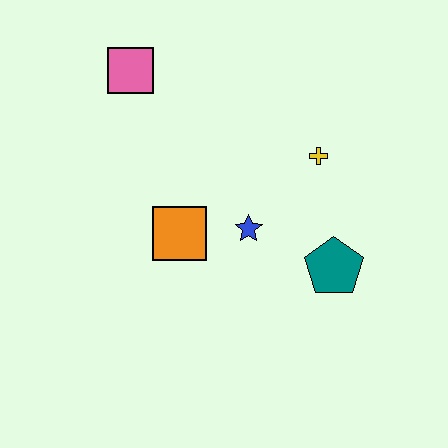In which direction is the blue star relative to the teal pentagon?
The blue star is to the left of the teal pentagon.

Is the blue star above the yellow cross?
No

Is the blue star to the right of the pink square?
Yes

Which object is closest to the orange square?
The blue star is closest to the orange square.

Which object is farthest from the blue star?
The pink square is farthest from the blue star.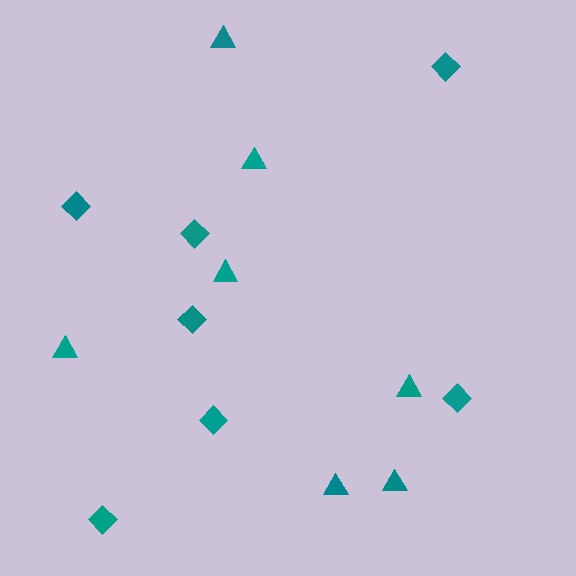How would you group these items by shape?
There are 2 groups: one group of diamonds (7) and one group of triangles (7).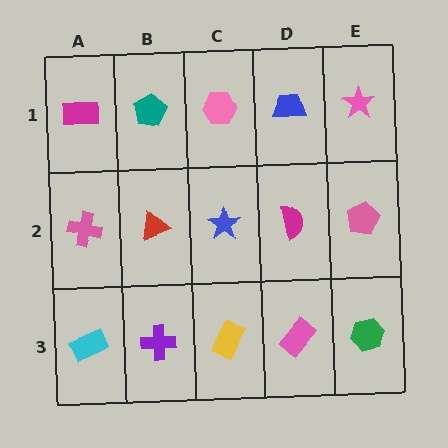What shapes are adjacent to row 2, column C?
A pink hexagon (row 1, column C), a yellow rectangle (row 3, column C), a red triangle (row 2, column B), a magenta semicircle (row 2, column D).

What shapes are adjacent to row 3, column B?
A red triangle (row 2, column B), a cyan rectangle (row 3, column A), a yellow rectangle (row 3, column C).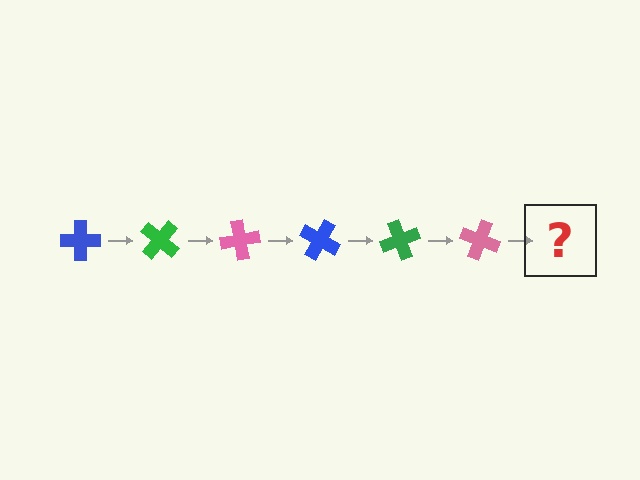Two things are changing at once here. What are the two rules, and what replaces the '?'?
The two rules are that it rotates 40 degrees each step and the color cycles through blue, green, and pink. The '?' should be a blue cross, rotated 240 degrees from the start.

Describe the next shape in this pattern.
It should be a blue cross, rotated 240 degrees from the start.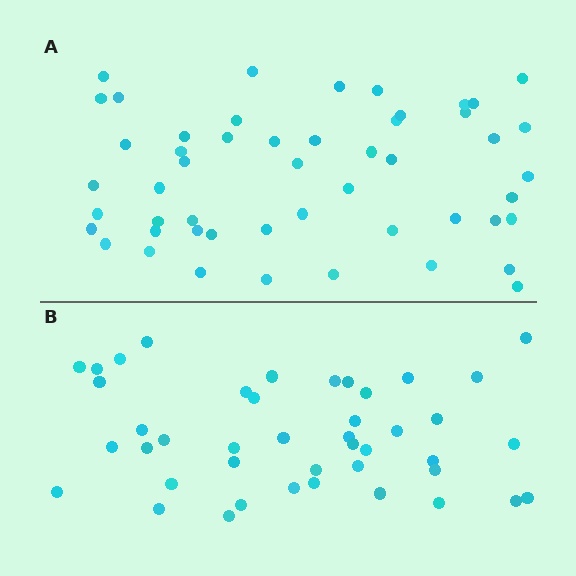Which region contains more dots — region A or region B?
Region A (the top region) has more dots.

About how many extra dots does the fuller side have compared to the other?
Region A has roughly 8 or so more dots than region B.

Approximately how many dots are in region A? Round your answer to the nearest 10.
About 50 dots. (The exact count is 51, which rounds to 50.)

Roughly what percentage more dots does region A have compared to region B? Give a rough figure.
About 20% more.